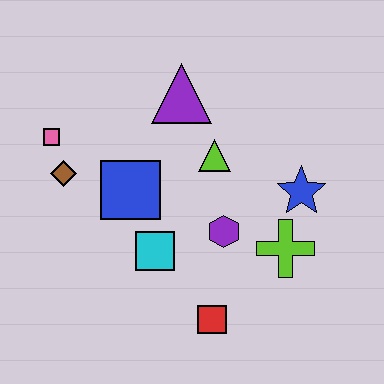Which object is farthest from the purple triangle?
The red square is farthest from the purple triangle.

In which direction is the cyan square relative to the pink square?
The cyan square is below the pink square.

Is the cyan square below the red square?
No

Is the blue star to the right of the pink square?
Yes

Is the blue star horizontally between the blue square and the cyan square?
No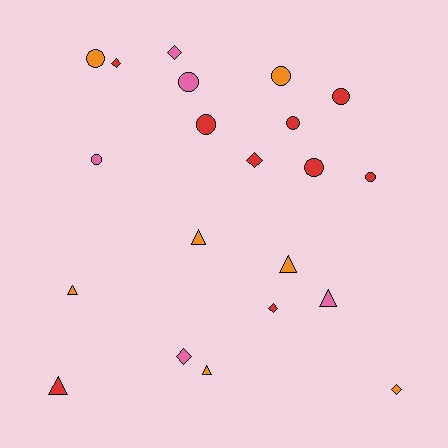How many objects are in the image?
There are 21 objects.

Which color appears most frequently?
Red, with 9 objects.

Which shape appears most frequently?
Circle, with 9 objects.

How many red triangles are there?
There is 1 red triangle.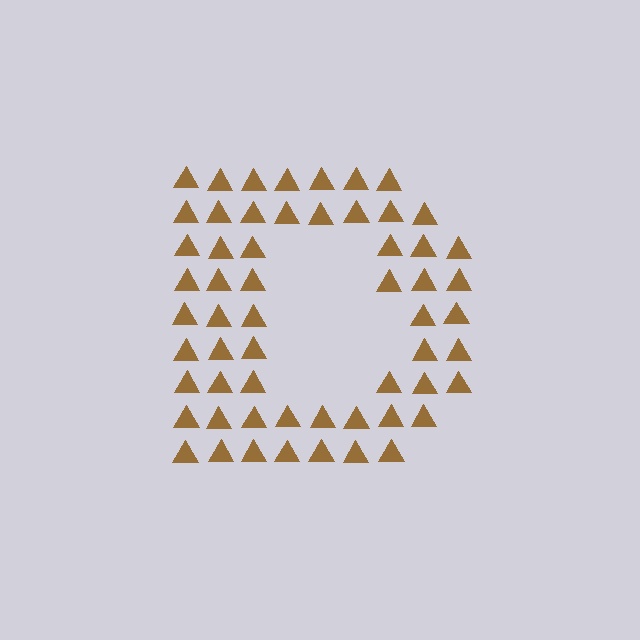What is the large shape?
The large shape is the letter D.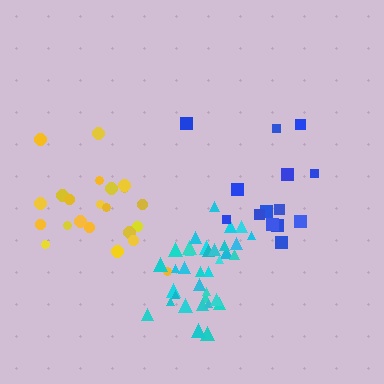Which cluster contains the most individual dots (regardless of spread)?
Cyan (35).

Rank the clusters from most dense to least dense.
cyan, yellow, blue.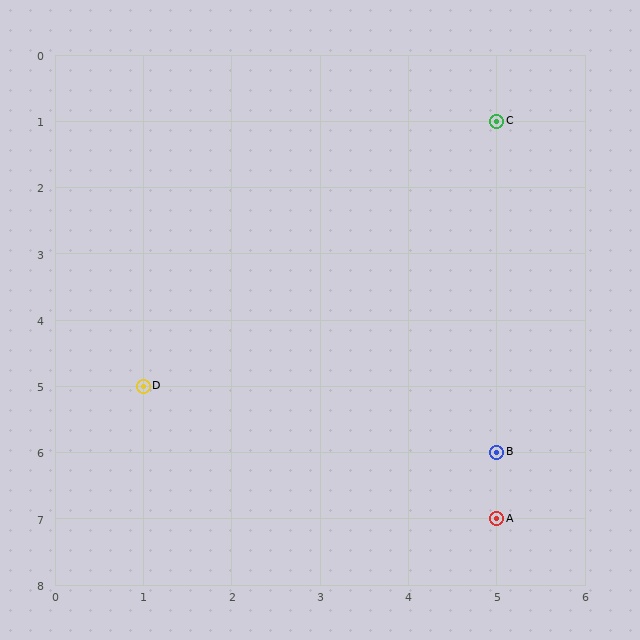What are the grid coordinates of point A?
Point A is at grid coordinates (5, 7).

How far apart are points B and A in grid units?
Points B and A are 1 row apart.